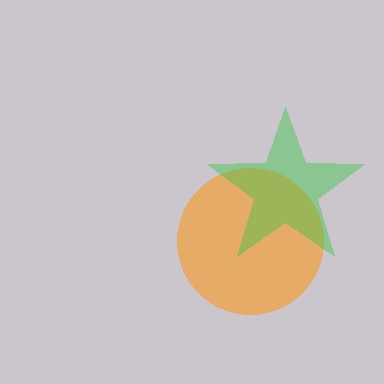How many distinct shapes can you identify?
There are 2 distinct shapes: an orange circle, a green star.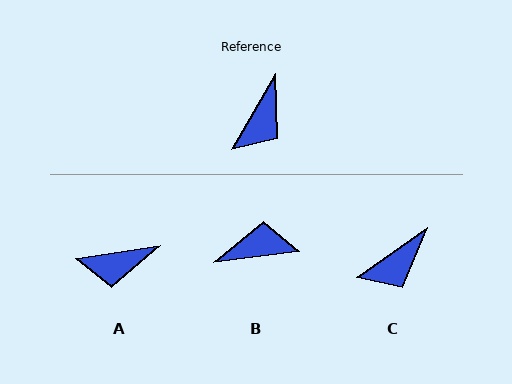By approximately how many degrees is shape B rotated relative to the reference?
Approximately 128 degrees counter-clockwise.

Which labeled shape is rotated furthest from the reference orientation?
B, about 128 degrees away.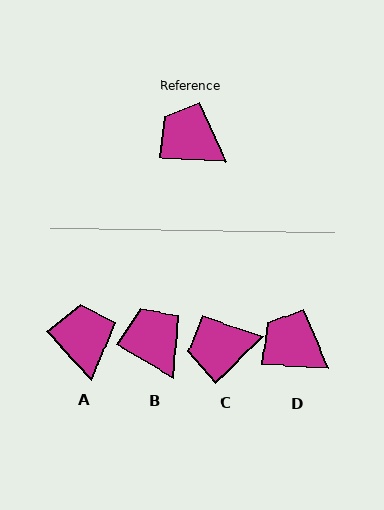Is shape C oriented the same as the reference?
No, it is off by about 48 degrees.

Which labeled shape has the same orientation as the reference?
D.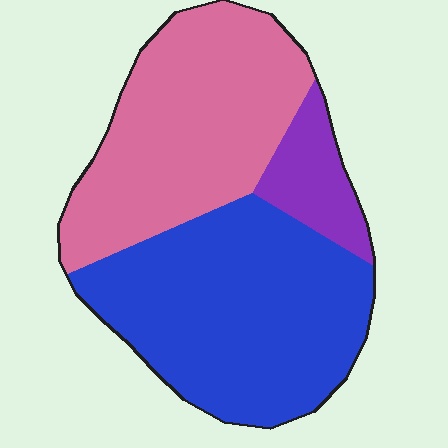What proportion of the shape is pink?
Pink covers 41% of the shape.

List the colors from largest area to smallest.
From largest to smallest: blue, pink, purple.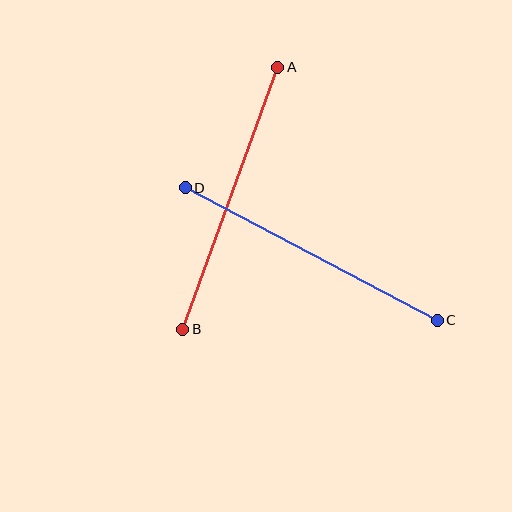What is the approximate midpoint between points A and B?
The midpoint is at approximately (230, 198) pixels.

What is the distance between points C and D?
The distance is approximately 284 pixels.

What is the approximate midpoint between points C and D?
The midpoint is at approximately (311, 254) pixels.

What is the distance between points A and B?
The distance is approximately 279 pixels.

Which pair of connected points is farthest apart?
Points C and D are farthest apart.